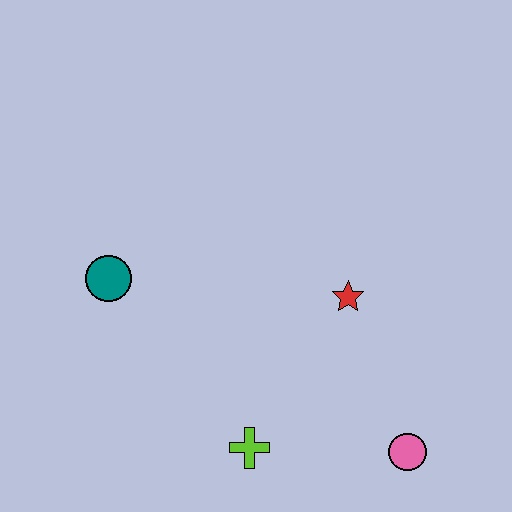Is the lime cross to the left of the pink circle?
Yes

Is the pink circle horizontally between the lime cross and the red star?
No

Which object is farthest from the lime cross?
The teal circle is farthest from the lime cross.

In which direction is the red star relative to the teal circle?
The red star is to the right of the teal circle.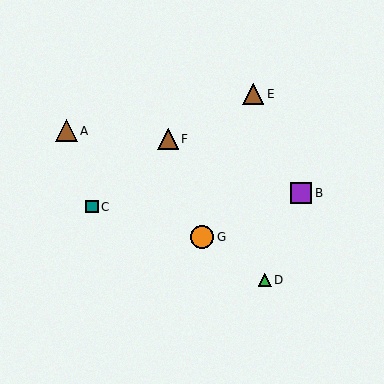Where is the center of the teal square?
The center of the teal square is at (92, 207).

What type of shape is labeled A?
Shape A is a brown triangle.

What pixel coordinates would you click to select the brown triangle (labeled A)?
Click at (66, 131) to select the brown triangle A.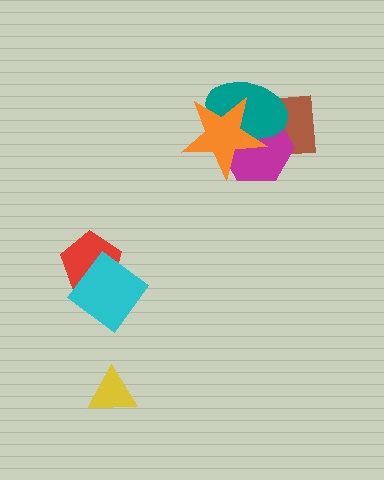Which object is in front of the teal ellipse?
The orange star is in front of the teal ellipse.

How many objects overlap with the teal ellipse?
3 objects overlap with the teal ellipse.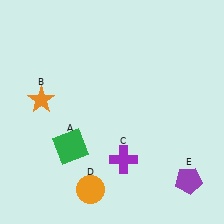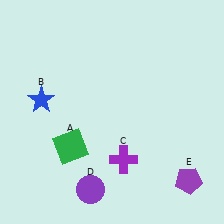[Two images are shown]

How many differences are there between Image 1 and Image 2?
There are 2 differences between the two images.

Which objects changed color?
B changed from orange to blue. D changed from orange to purple.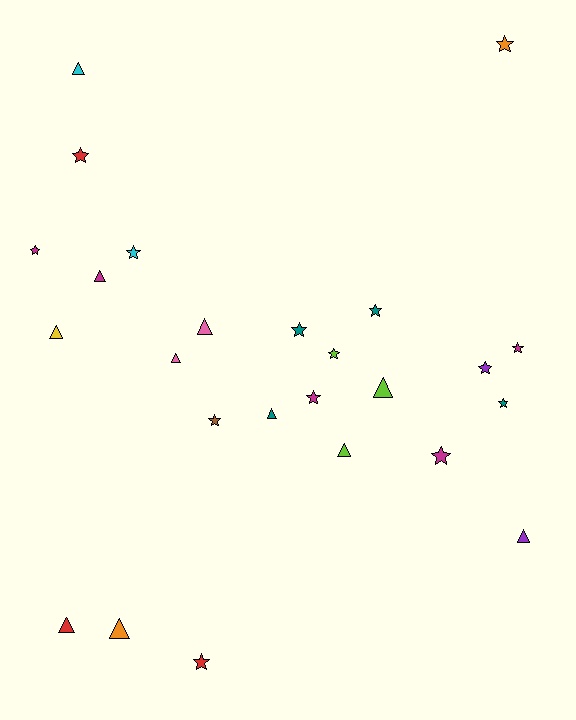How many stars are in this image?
There are 14 stars.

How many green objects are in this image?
There are no green objects.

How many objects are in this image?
There are 25 objects.